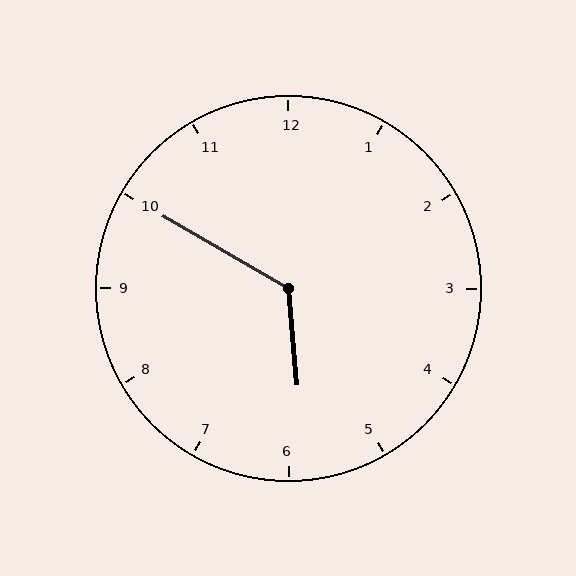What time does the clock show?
5:50.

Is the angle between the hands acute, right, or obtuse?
It is obtuse.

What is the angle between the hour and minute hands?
Approximately 125 degrees.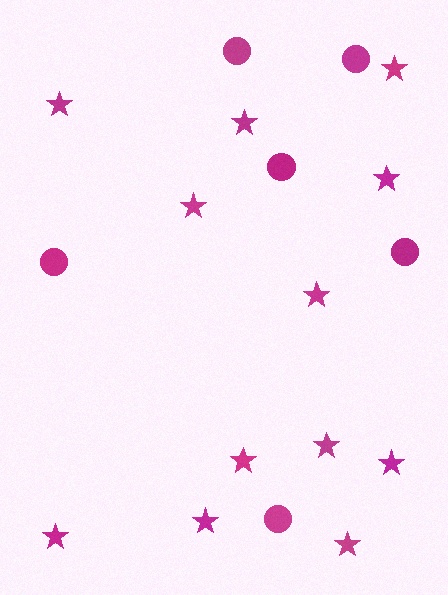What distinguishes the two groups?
There are 2 groups: one group of stars (12) and one group of circles (6).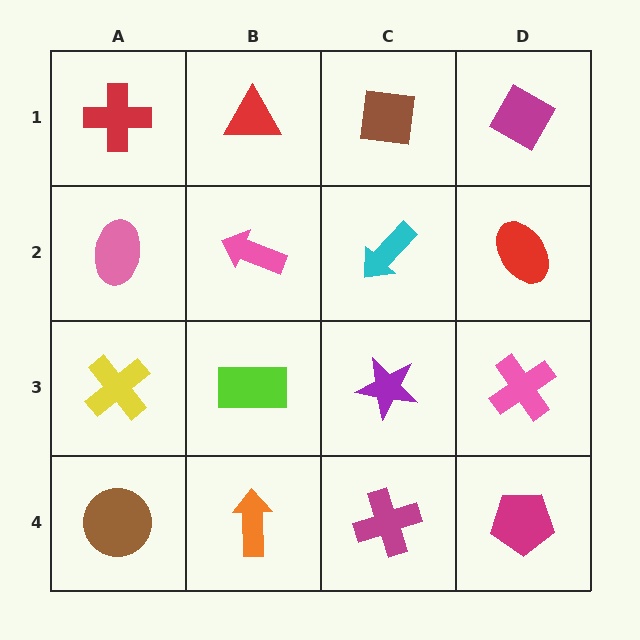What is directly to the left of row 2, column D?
A cyan arrow.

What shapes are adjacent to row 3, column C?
A cyan arrow (row 2, column C), a magenta cross (row 4, column C), a lime rectangle (row 3, column B), a pink cross (row 3, column D).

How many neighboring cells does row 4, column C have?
3.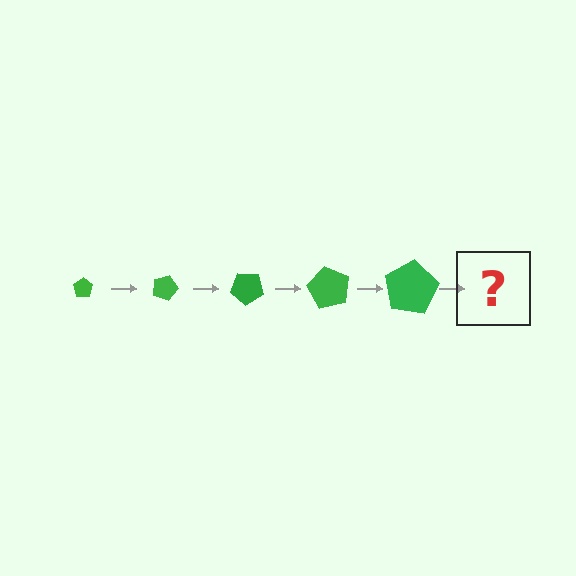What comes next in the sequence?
The next element should be a pentagon, larger than the previous one and rotated 100 degrees from the start.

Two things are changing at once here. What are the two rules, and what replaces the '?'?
The two rules are that the pentagon grows larger each step and it rotates 20 degrees each step. The '?' should be a pentagon, larger than the previous one and rotated 100 degrees from the start.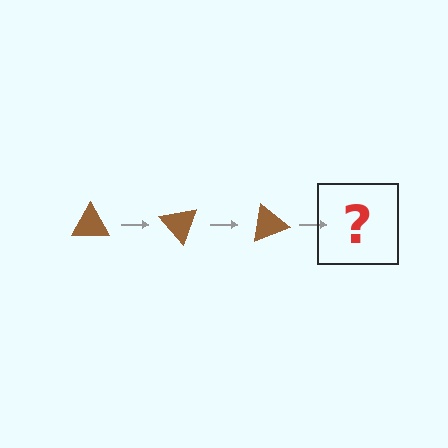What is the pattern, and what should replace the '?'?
The pattern is that the triangle rotates 50 degrees each step. The '?' should be a brown triangle rotated 150 degrees.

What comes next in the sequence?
The next element should be a brown triangle rotated 150 degrees.